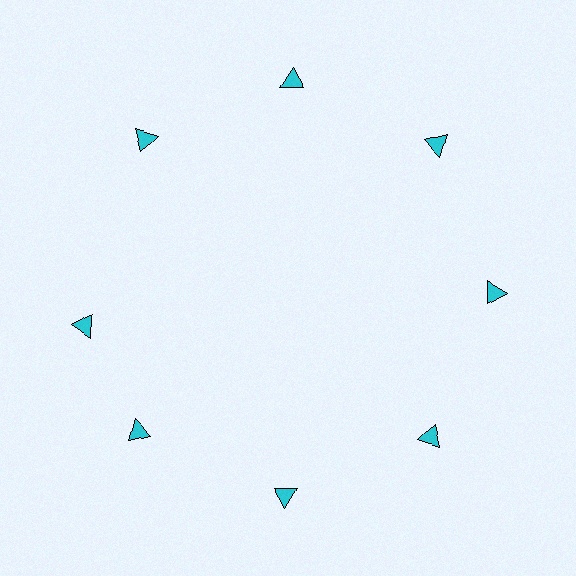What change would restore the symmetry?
The symmetry would be restored by rotating it back into even spacing with its neighbors so that all 8 triangles sit at equal angles and equal distance from the center.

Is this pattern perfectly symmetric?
No. The 8 cyan triangles are arranged in a ring, but one element near the 9 o'clock position is rotated out of alignment along the ring, breaking the 8-fold rotational symmetry.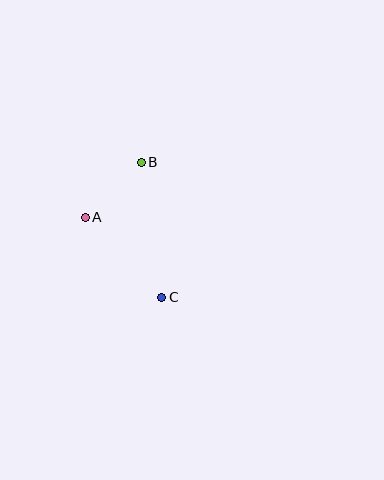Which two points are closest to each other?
Points A and B are closest to each other.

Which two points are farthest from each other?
Points B and C are farthest from each other.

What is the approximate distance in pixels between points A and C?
The distance between A and C is approximately 110 pixels.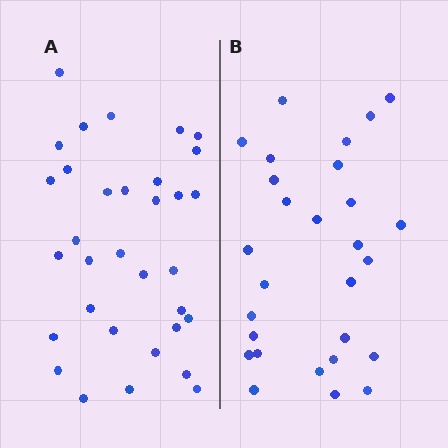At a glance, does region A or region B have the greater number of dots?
Region A (the left region) has more dots.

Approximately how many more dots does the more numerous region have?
Region A has about 5 more dots than region B.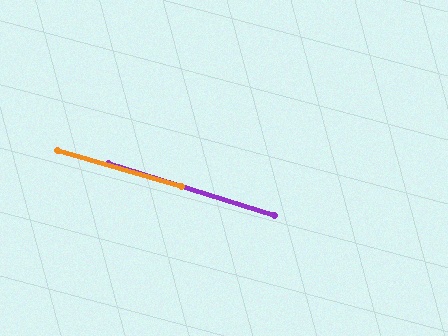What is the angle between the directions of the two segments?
Approximately 1 degree.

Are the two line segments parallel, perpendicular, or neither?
Parallel — their directions differ by only 1.0°.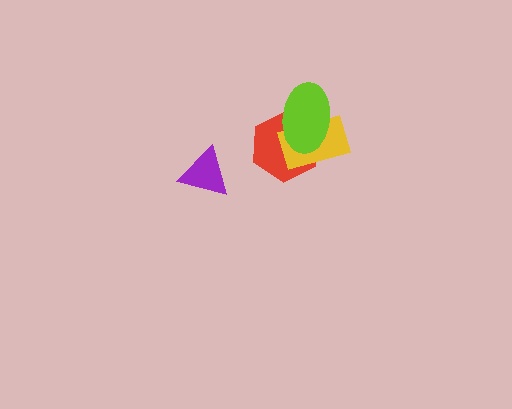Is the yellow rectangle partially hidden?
Yes, it is partially covered by another shape.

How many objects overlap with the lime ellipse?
2 objects overlap with the lime ellipse.